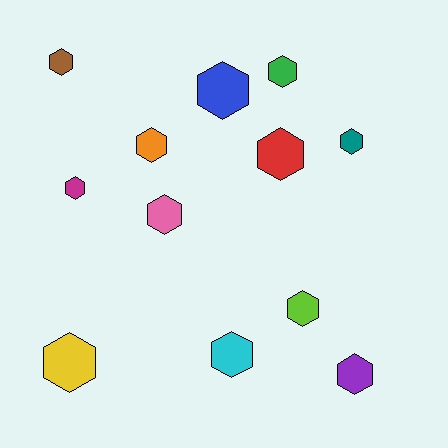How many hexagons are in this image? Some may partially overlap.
There are 12 hexagons.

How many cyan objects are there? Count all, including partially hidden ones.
There is 1 cyan object.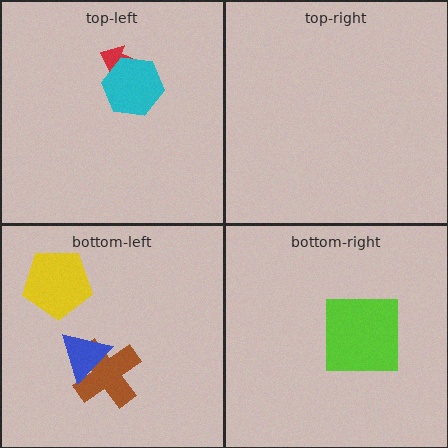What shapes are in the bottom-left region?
The brown cross, the blue triangle, the yellow pentagon.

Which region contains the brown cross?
The bottom-left region.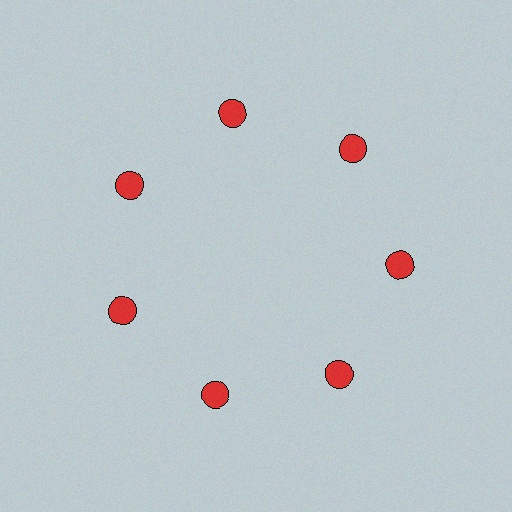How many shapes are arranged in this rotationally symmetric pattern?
There are 7 shapes, arranged in 7 groups of 1.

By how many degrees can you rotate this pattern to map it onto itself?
The pattern maps onto itself every 51 degrees of rotation.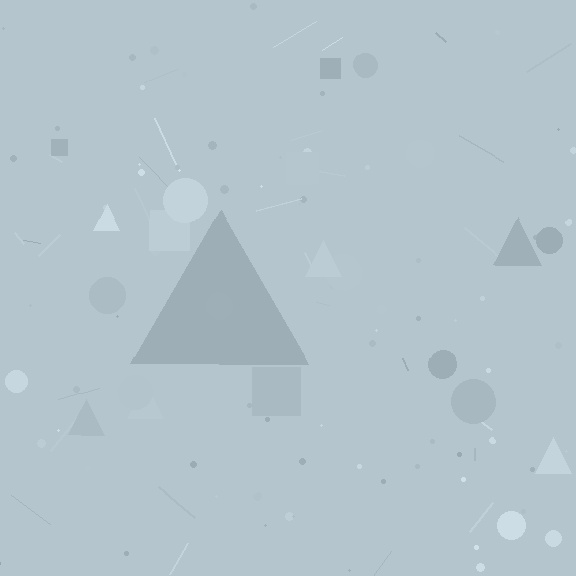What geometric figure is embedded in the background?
A triangle is embedded in the background.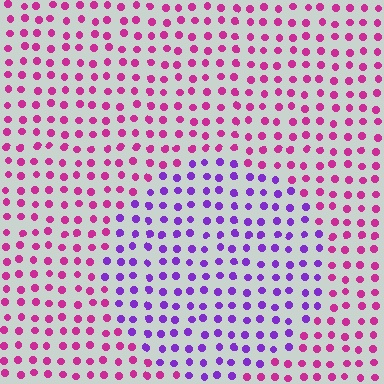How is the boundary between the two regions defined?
The boundary is defined purely by a slight shift in hue (about 47 degrees). Spacing, size, and orientation are identical on both sides.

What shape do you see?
I see a circle.